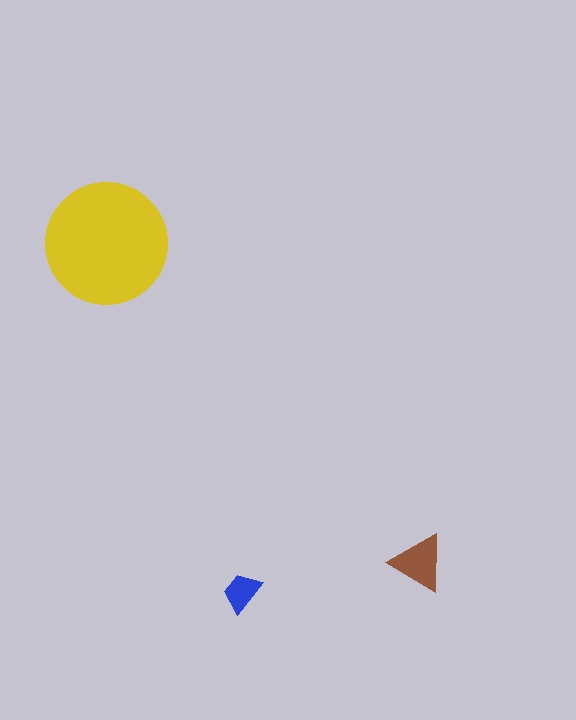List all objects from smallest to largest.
The blue trapezoid, the brown triangle, the yellow circle.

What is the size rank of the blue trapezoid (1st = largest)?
3rd.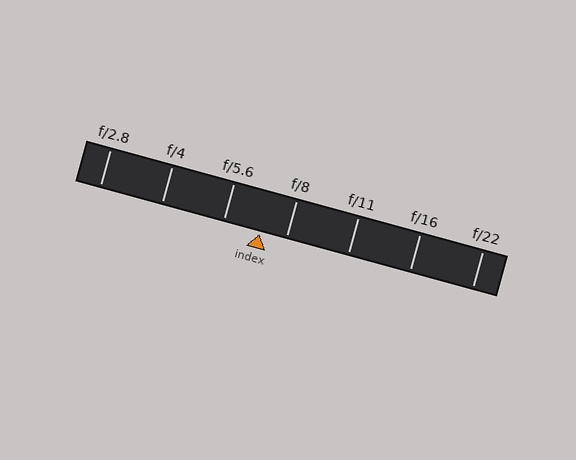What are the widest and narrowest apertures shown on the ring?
The widest aperture shown is f/2.8 and the narrowest is f/22.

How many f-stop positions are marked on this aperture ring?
There are 7 f-stop positions marked.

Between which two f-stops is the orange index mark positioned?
The index mark is between f/5.6 and f/8.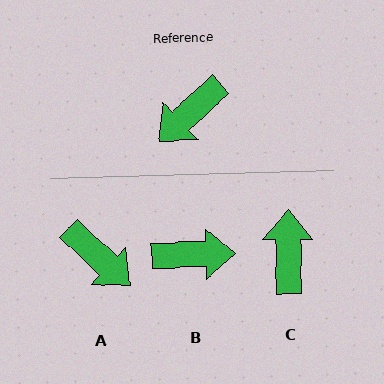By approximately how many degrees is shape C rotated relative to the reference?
Approximately 132 degrees clockwise.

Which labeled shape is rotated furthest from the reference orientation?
B, about 139 degrees away.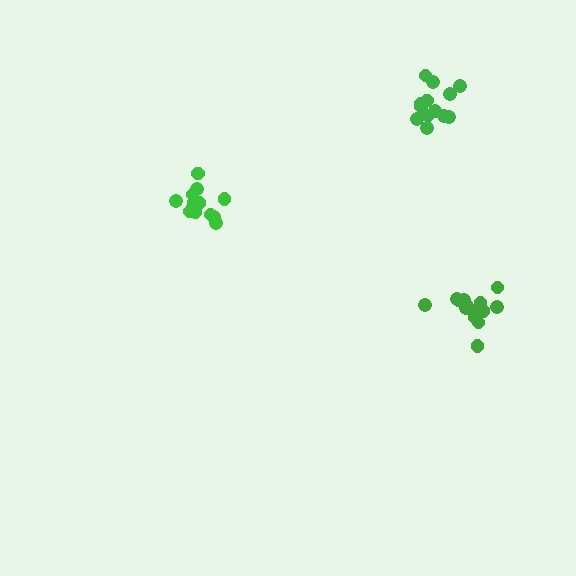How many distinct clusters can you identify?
There are 3 distinct clusters.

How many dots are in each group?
Group 1: 14 dots, Group 2: 14 dots, Group 3: 14 dots (42 total).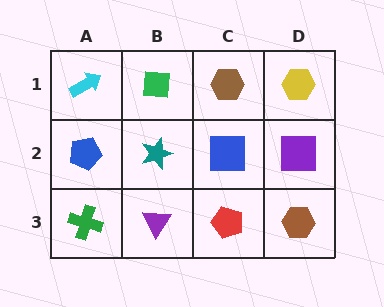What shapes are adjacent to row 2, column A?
A cyan arrow (row 1, column A), a green cross (row 3, column A), a teal star (row 2, column B).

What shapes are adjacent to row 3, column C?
A blue square (row 2, column C), a purple triangle (row 3, column B), a brown hexagon (row 3, column D).